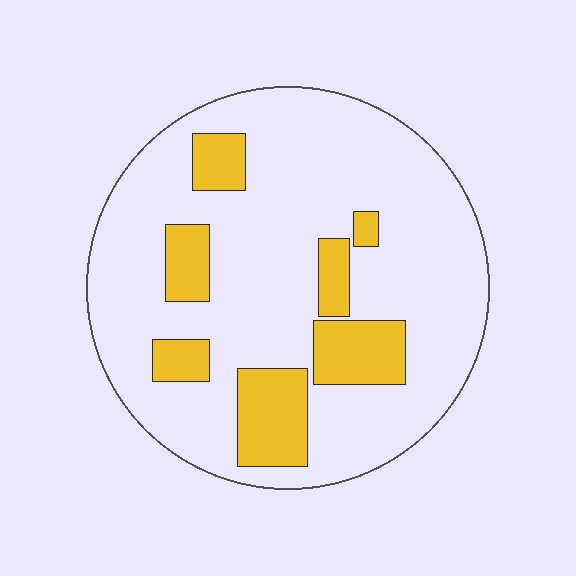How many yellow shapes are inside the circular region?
7.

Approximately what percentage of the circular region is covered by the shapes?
Approximately 20%.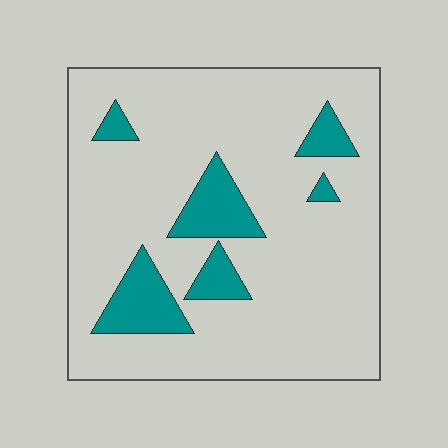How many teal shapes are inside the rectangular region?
6.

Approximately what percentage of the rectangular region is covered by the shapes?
Approximately 15%.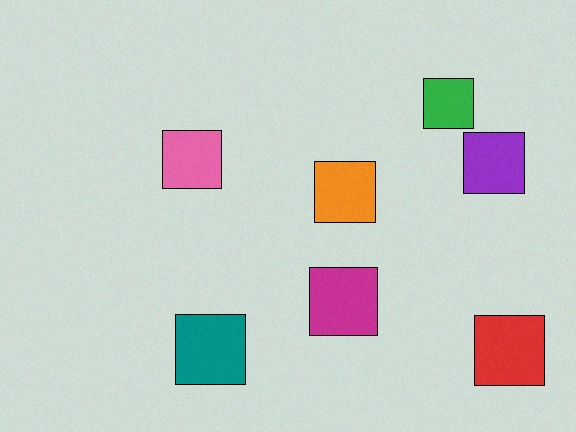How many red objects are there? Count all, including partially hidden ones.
There is 1 red object.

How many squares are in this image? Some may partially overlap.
There are 7 squares.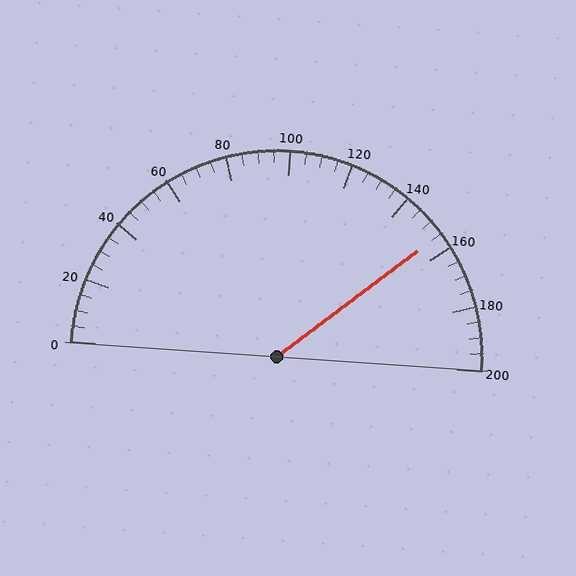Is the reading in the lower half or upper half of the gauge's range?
The reading is in the upper half of the range (0 to 200).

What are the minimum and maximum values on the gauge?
The gauge ranges from 0 to 200.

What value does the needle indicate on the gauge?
The needle indicates approximately 155.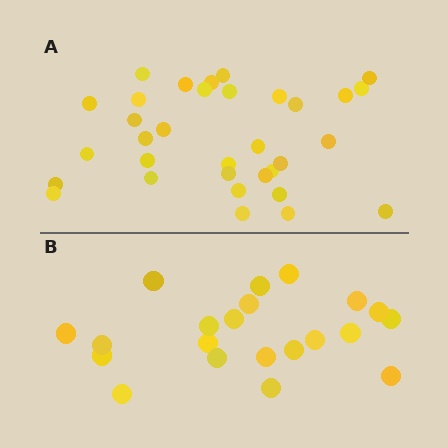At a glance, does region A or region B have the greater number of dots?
Region A (the top region) has more dots.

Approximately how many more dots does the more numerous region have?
Region A has roughly 12 or so more dots than region B.